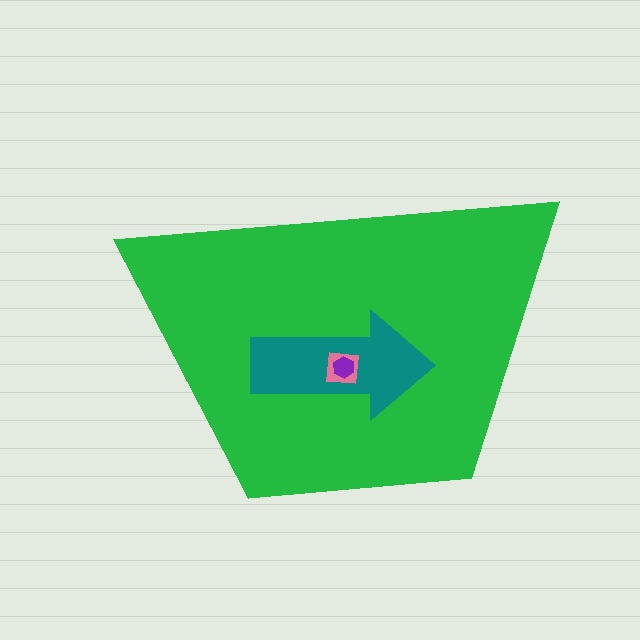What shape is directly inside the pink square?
The purple hexagon.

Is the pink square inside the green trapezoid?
Yes.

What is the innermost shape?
The purple hexagon.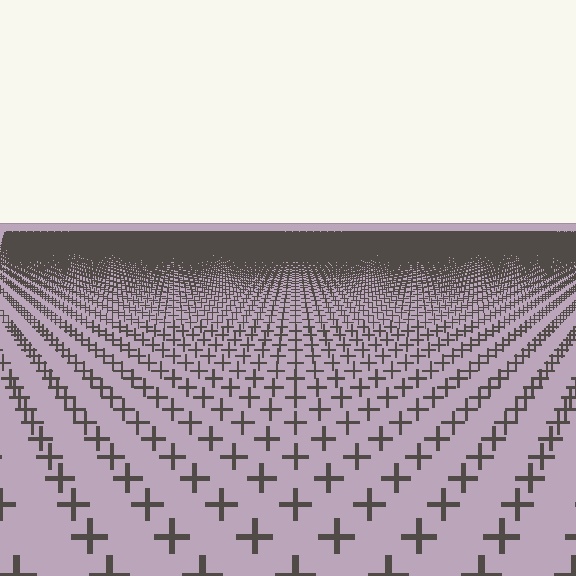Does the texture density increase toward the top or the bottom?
Density increases toward the top.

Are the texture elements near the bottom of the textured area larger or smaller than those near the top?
Larger. Near the bottom, elements are closer to the viewer and appear at a bigger on-screen size.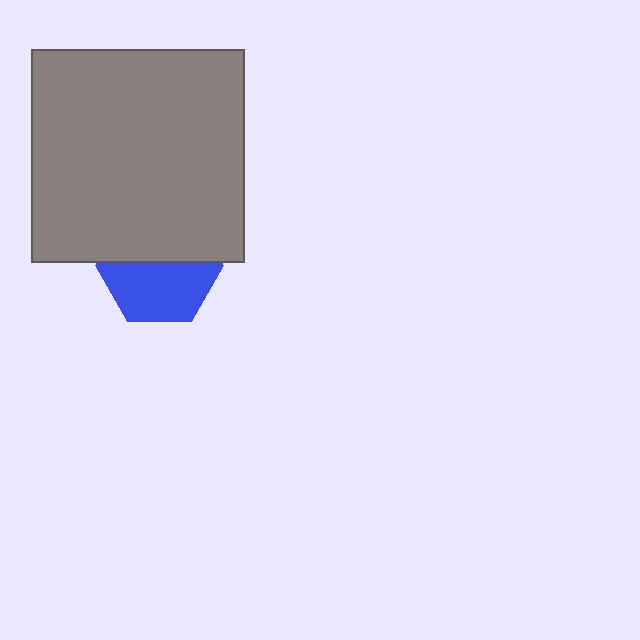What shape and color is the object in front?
The object in front is a gray square.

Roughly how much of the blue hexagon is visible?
About half of it is visible (roughly 53%).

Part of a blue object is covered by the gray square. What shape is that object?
It is a hexagon.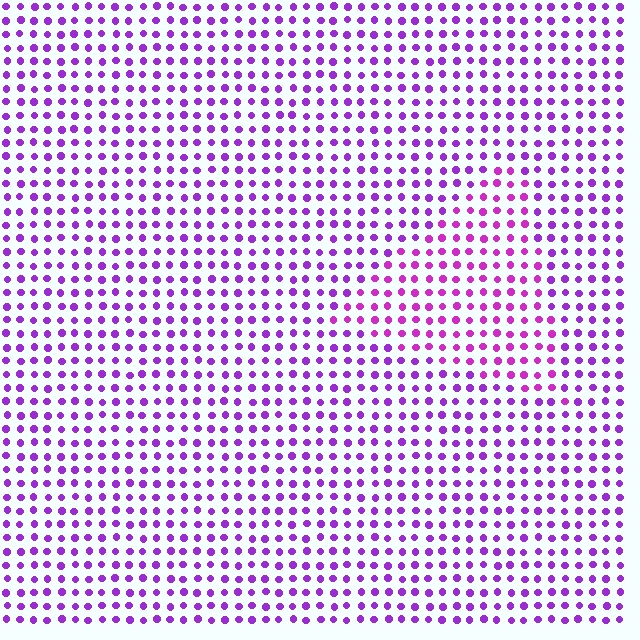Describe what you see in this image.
The image is filled with small purple elements in a uniform arrangement. A triangle-shaped region is visible where the elements are tinted to a slightly different hue, forming a subtle color boundary.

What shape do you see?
I see a triangle.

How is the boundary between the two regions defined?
The boundary is defined purely by a slight shift in hue (about 23 degrees). Spacing, size, and orientation are identical on both sides.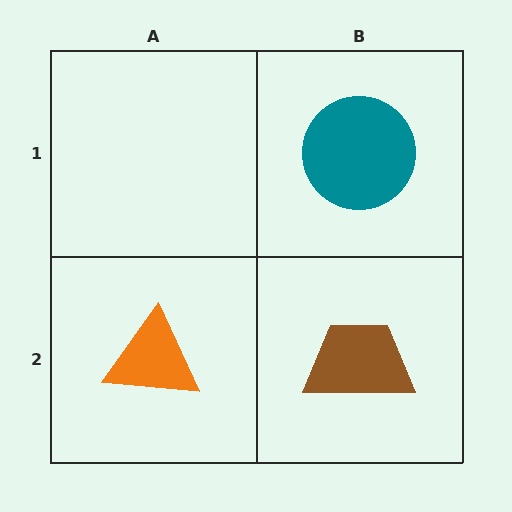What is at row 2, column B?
A brown trapezoid.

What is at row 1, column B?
A teal circle.